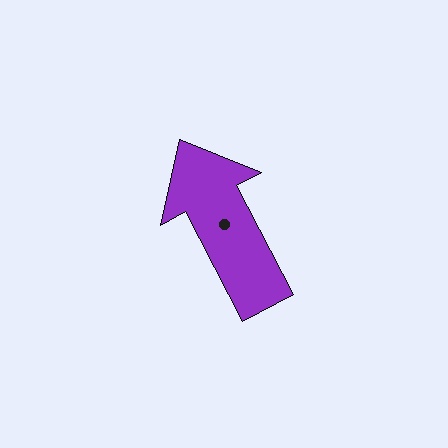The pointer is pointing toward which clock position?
Roughly 11 o'clock.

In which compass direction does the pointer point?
Northwest.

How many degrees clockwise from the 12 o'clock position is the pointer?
Approximately 332 degrees.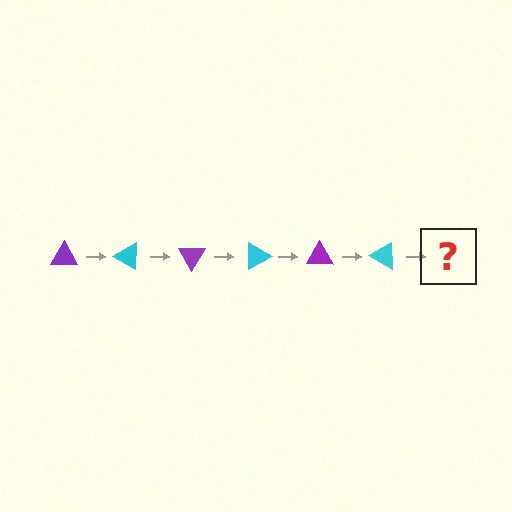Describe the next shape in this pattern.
It should be a purple triangle, rotated 180 degrees from the start.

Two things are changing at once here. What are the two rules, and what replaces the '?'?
The two rules are that it rotates 30 degrees each step and the color cycles through purple and cyan. The '?' should be a purple triangle, rotated 180 degrees from the start.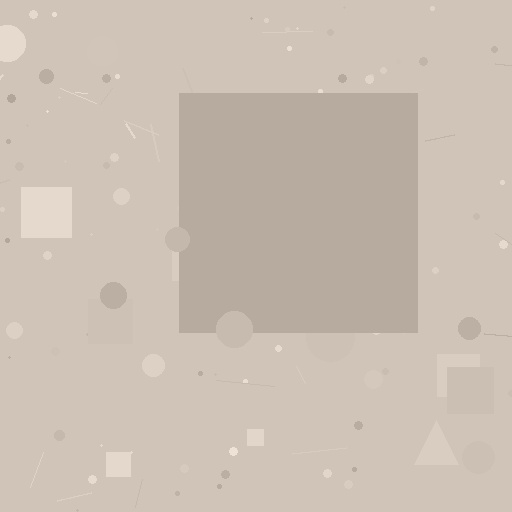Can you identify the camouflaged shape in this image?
The camouflaged shape is a square.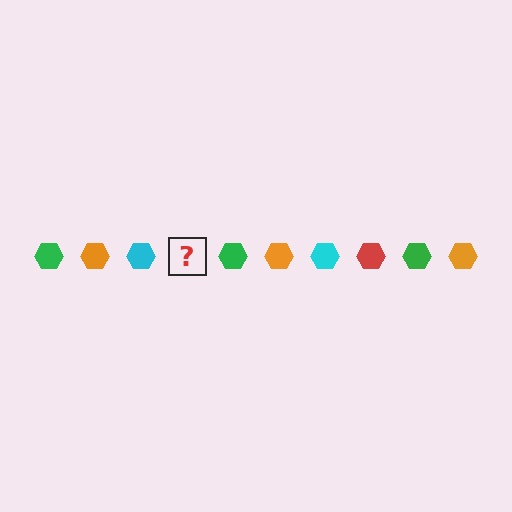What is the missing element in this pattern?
The missing element is a red hexagon.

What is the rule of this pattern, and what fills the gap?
The rule is that the pattern cycles through green, orange, cyan, red hexagons. The gap should be filled with a red hexagon.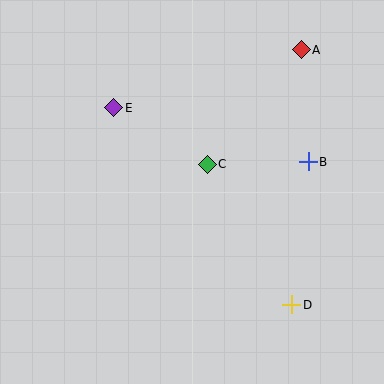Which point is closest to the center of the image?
Point C at (207, 164) is closest to the center.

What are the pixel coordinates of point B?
Point B is at (308, 162).